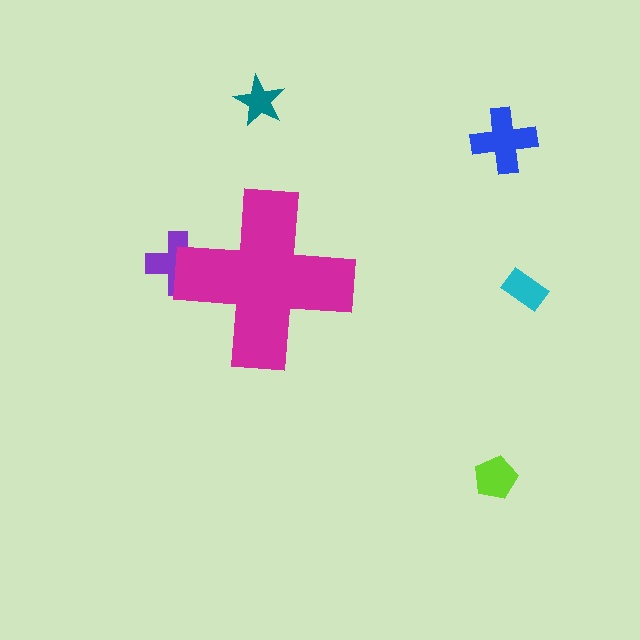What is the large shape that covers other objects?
A magenta cross.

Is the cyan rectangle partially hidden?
No, the cyan rectangle is fully visible.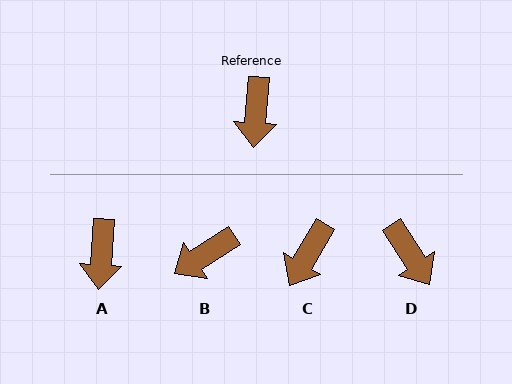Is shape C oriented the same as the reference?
No, it is off by about 26 degrees.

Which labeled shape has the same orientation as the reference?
A.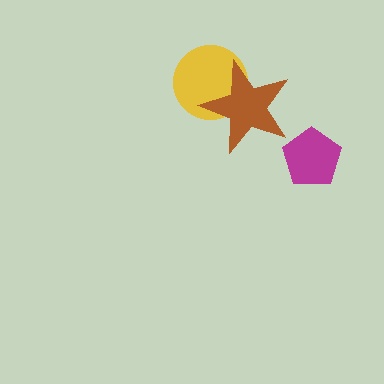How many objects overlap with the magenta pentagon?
0 objects overlap with the magenta pentagon.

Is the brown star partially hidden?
No, no other shape covers it.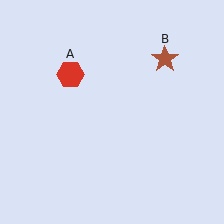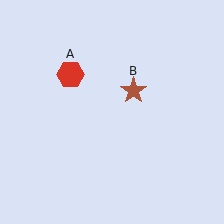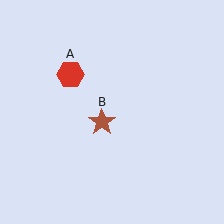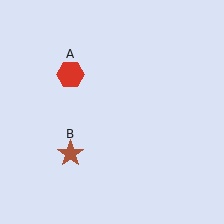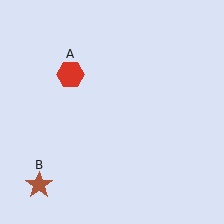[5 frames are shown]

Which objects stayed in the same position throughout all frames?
Red hexagon (object A) remained stationary.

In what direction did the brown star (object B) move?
The brown star (object B) moved down and to the left.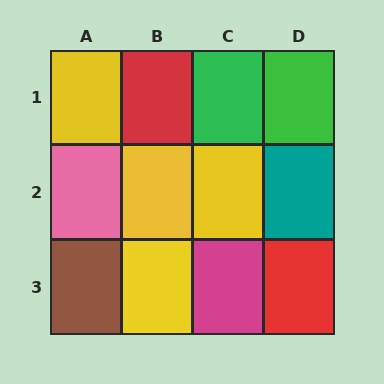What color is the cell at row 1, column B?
Red.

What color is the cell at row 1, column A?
Yellow.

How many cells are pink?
1 cell is pink.